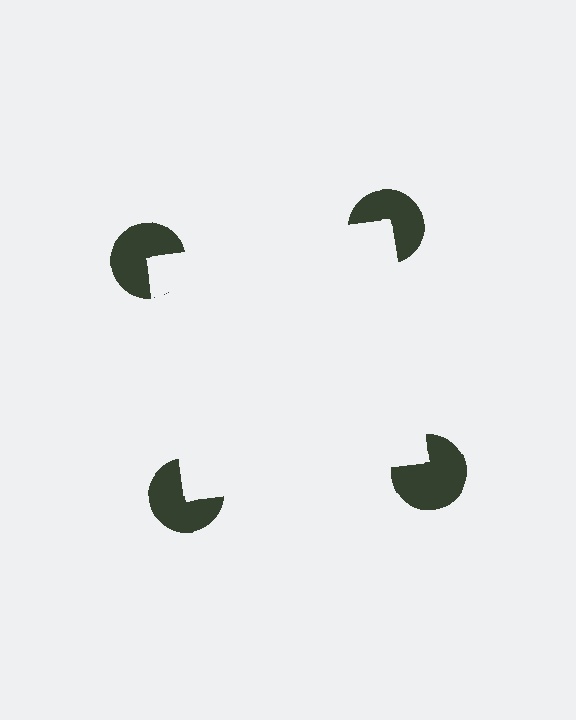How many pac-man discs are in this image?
There are 4 — one at each vertex of the illusory square.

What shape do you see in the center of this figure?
An illusory square — its edges are inferred from the aligned wedge cuts in the pac-man discs, not physically drawn.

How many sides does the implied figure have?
4 sides.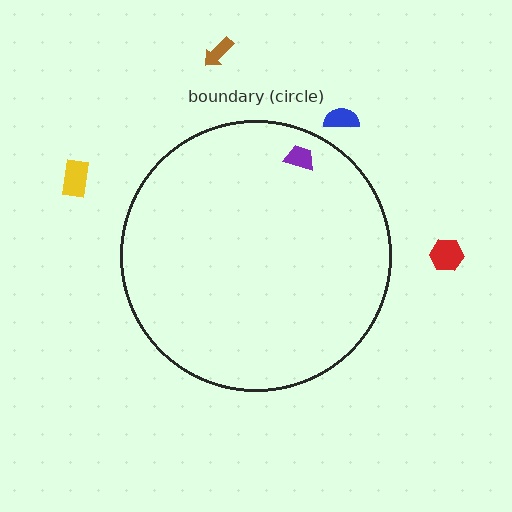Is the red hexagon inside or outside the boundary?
Outside.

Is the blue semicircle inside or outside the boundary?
Outside.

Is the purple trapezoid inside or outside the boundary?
Inside.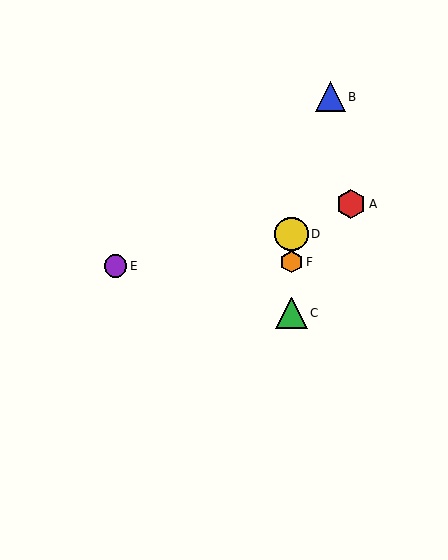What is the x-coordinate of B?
Object B is at x≈330.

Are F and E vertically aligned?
No, F is at x≈291 and E is at x≈115.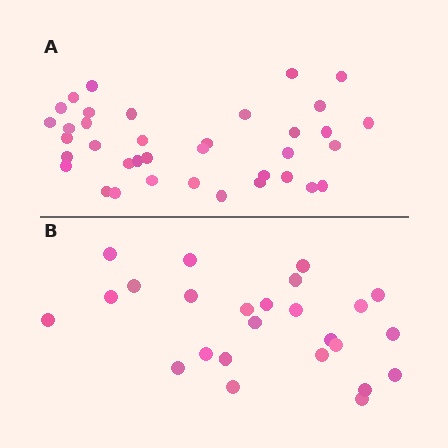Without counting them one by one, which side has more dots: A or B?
Region A (the top region) has more dots.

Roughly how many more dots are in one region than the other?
Region A has roughly 12 or so more dots than region B.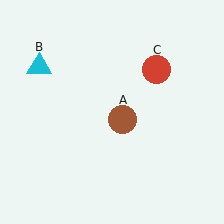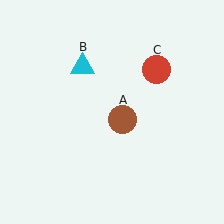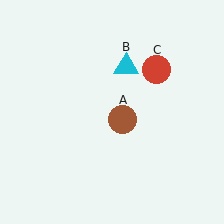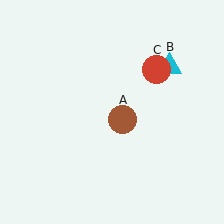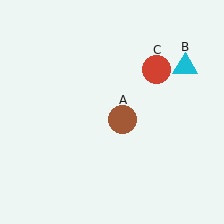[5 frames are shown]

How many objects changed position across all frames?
1 object changed position: cyan triangle (object B).